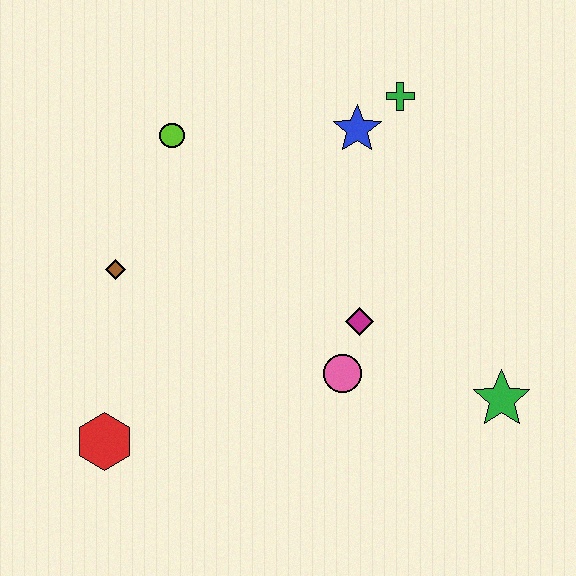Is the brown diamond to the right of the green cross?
No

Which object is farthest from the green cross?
The red hexagon is farthest from the green cross.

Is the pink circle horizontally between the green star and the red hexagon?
Yes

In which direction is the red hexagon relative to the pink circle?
The red hexagon is to the left of the pink circle.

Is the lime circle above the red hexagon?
Yes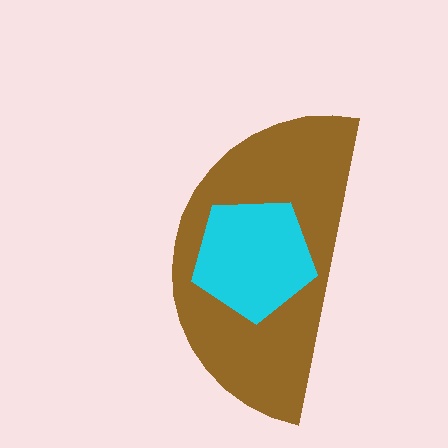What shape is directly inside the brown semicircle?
The cyan pentagon.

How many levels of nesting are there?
2.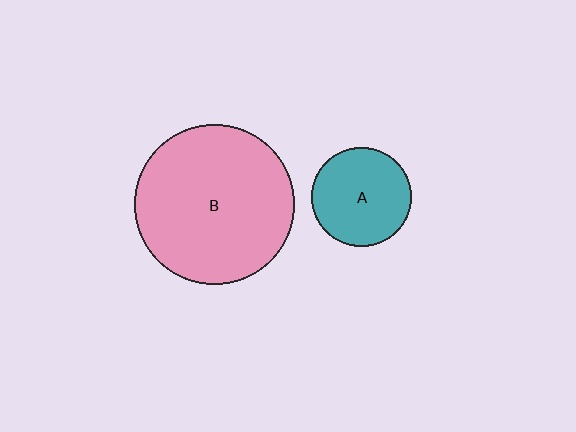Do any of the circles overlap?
No, none of the circles overlap.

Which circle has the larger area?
Circle B (pink).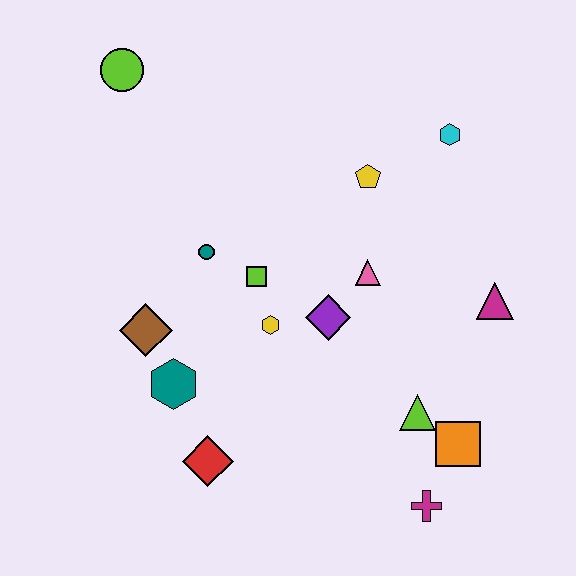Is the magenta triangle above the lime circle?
No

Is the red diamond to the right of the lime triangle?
No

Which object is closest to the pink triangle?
The purple diamond is closest to the pink triangle.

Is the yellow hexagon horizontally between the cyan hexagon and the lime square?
Yes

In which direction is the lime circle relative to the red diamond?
The lime circle is above the red diamond.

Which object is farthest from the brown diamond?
The cyan hexagon is farthest from the brown diamond.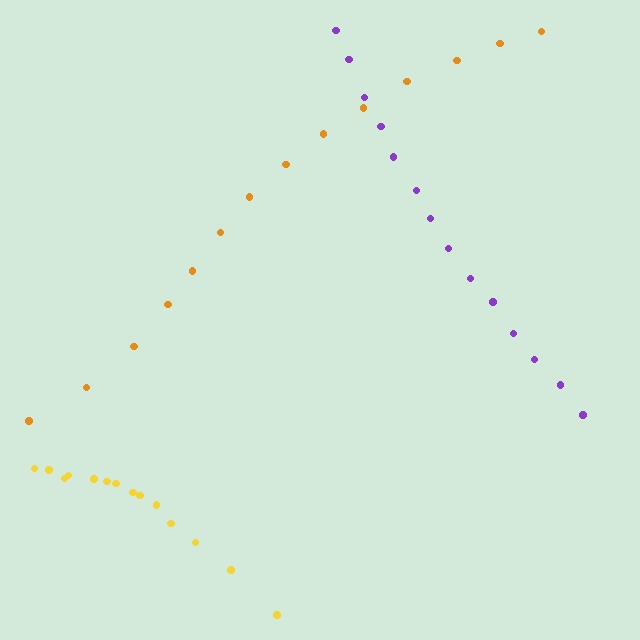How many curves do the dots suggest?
There are 3 distinct paths.